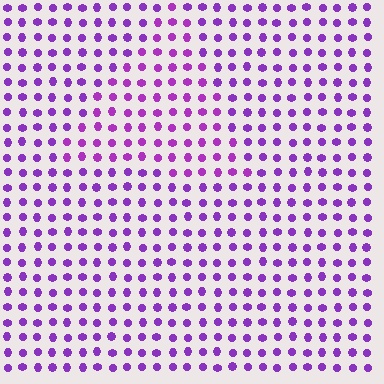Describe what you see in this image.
The image is filled with small purple elements in a uniform arrangement. A triangle-shaped region is visible where the elements are tinted to a slightly different hue, forming a subtle color boundary.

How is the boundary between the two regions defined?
The boundary is defined purely by a slight shift in hue (about 16 degrees). Spacing, size, and orientation are identical on both sides.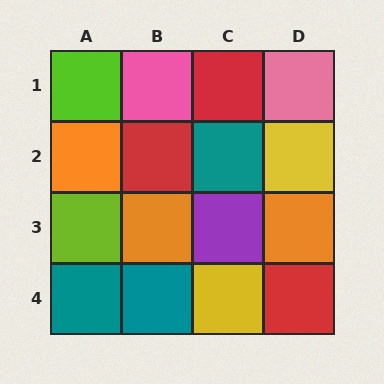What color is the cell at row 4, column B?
Teal.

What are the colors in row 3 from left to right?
Lime, orange, purple, orange.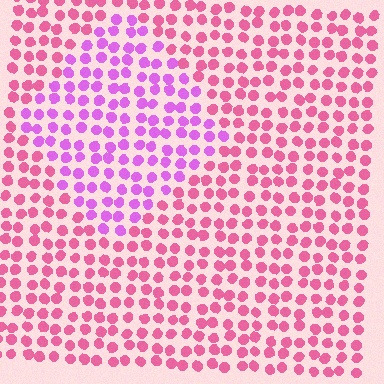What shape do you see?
I see a diamond.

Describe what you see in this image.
The image is filled with small pink elements in a uniform arrangement. A diamond-shaped region is visible where the elements are tinted to a slightly different hue, forming a subtle color boundary.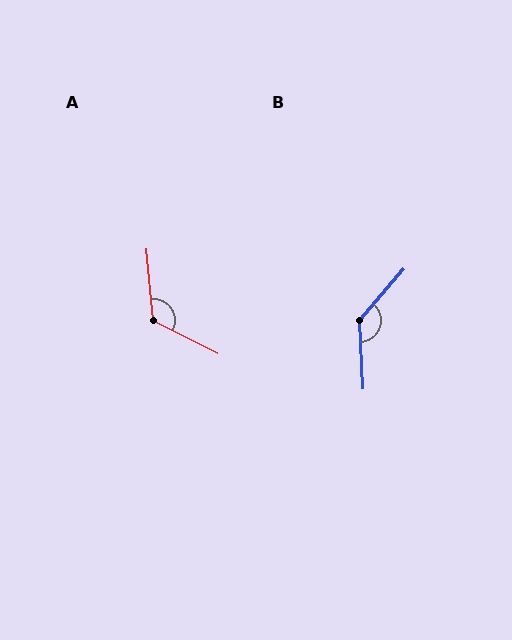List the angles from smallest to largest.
A (121°), B (136°).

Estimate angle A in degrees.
Approximately 121 degrees.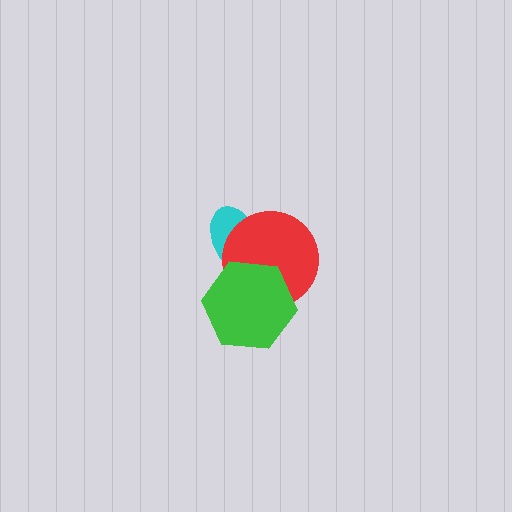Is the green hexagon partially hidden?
No, no other shape covers it.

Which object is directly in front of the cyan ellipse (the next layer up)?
The red circle is directly in front of the cyan ellipse.